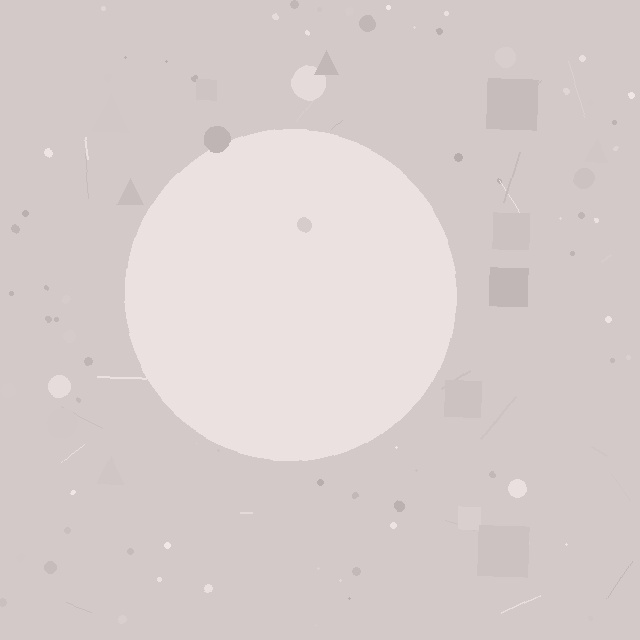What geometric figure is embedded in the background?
A circle is embedded in the background.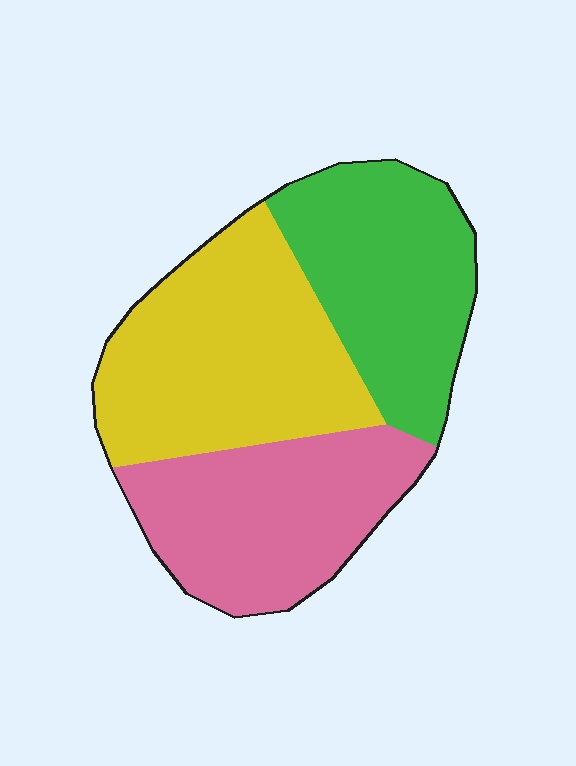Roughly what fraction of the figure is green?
Green covers 31% of the figure.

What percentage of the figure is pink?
Pink takes up between a sixth and a third of the figure.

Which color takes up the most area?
Yellow, at roughly 40%.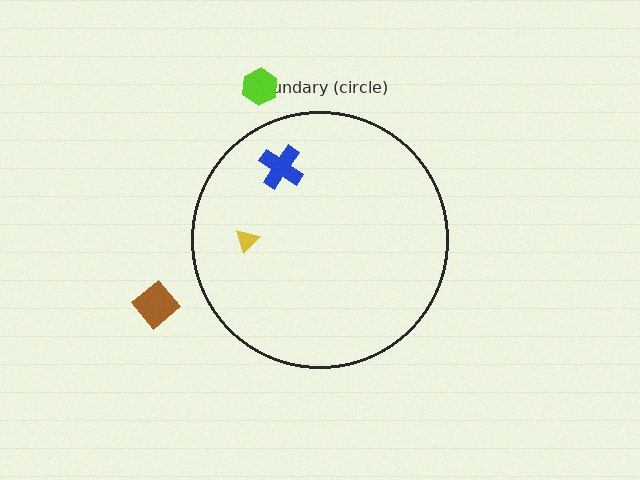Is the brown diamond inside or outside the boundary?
Outside.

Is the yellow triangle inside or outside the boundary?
Inside.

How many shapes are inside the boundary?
2 inside, 2 outside.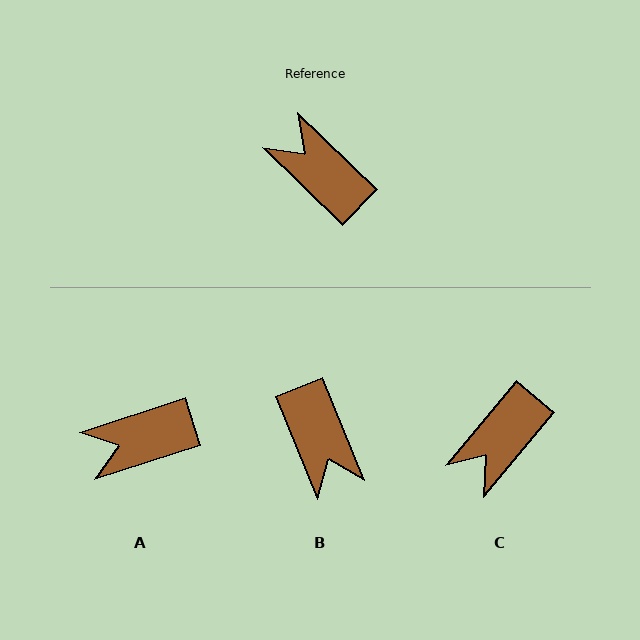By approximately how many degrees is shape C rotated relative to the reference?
Approximately 95 degrees counter-clockwise.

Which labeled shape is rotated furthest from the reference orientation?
B, about 157 degrees away.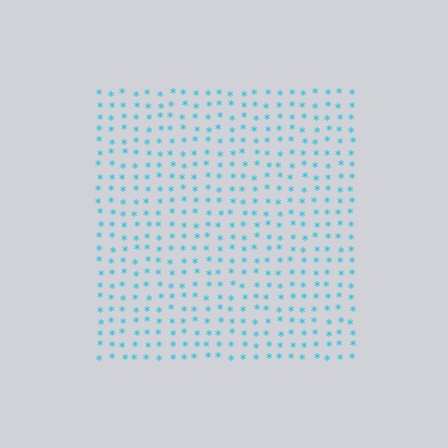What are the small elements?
The small elements are asterisks.